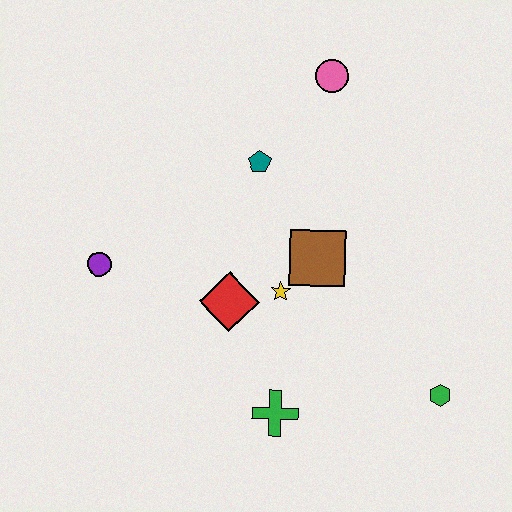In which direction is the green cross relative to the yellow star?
The green cross is below the yellow star.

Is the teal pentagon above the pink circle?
No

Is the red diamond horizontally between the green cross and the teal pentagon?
No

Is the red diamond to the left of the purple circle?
No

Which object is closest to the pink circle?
The teal pentagon is closest to the pink circle.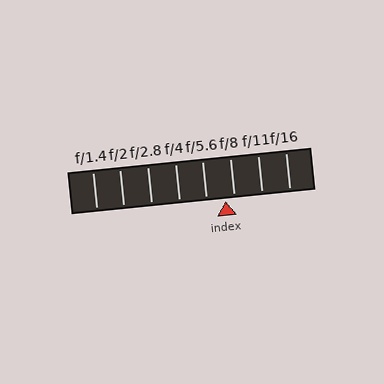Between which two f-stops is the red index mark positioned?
The index mark is between f/5.6 and f/8.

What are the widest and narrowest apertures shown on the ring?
The widest aperture shown is f/1.4 and the narrowest is f/16.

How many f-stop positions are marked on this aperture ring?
There are 8 f-stop positions marked.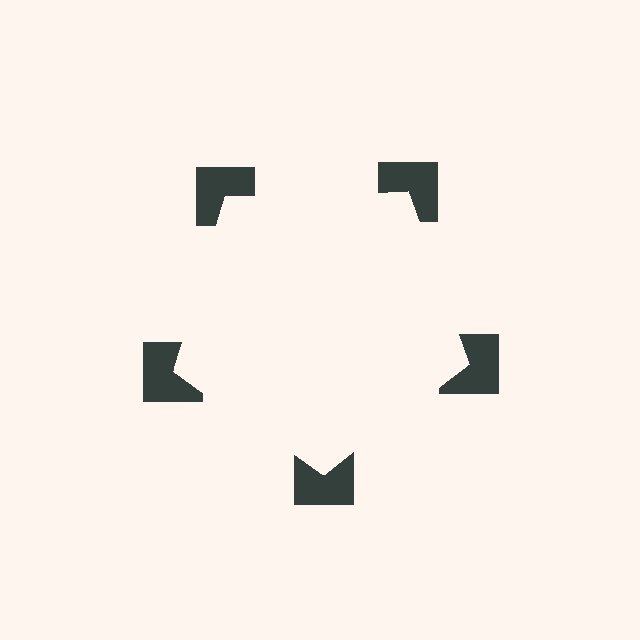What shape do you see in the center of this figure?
An illusory pentagon — its edges are inferred from the aligned wedge cuts in the notched squares, not physically drawn.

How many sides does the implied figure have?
5 sides.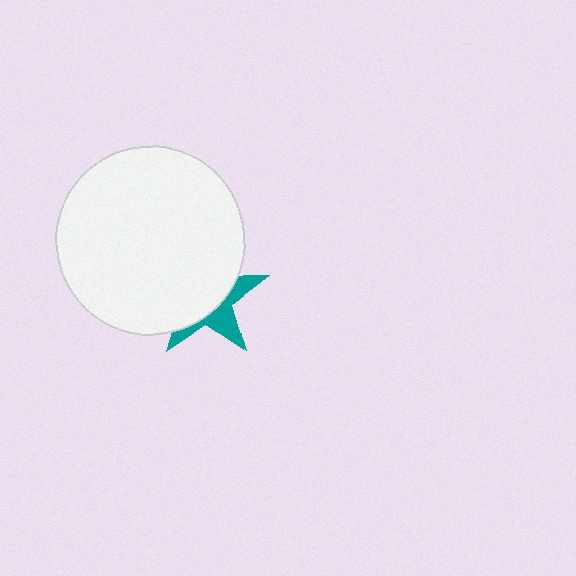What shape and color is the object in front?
The object in front is a white circle.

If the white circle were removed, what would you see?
You would see the complete teal star.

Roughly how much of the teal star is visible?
A small part of it is visible (roughly 35%).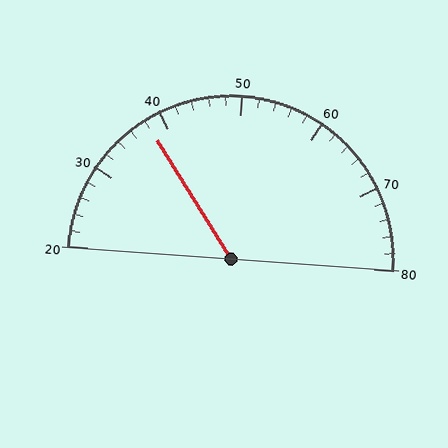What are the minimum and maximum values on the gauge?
The gauge ranges from 20 to 80.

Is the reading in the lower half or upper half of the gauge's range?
The reading is in the lower half of the range (20 to 80).